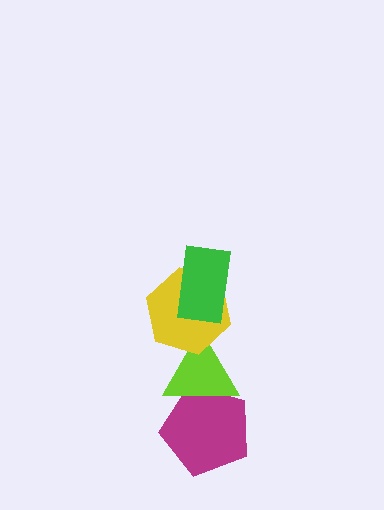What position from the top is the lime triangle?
The lime triangle is 3rd from the top.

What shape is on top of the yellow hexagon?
The green rectangle is on top of the yellow hexagon.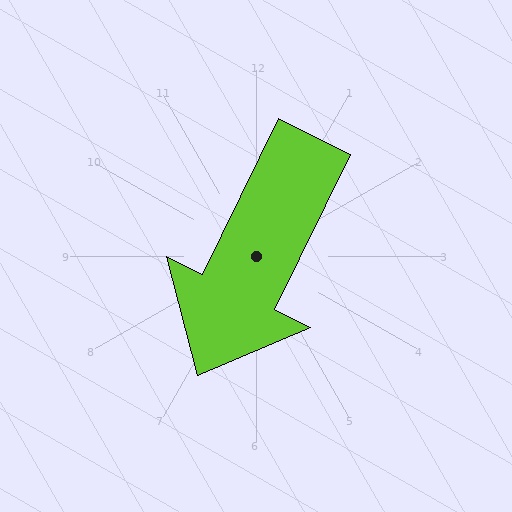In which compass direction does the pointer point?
Southwest.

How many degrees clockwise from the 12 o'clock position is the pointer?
Approximately 206 degrees.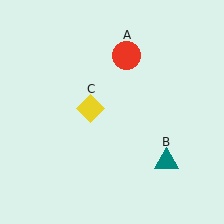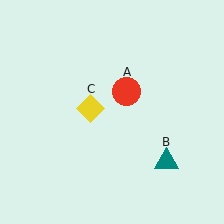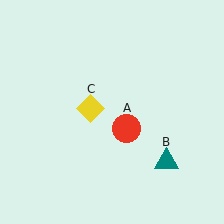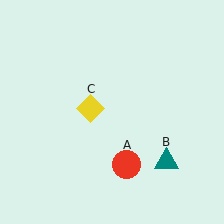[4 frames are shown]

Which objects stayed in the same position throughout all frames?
Teal triangle (object B) and yellow diamond (object C) remained stationary.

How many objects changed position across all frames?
1 object changed position: red circle (object A).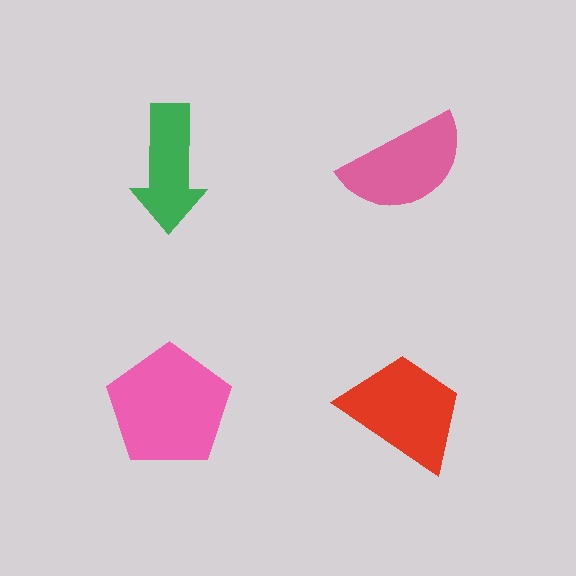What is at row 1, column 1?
A green arrow.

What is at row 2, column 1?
A pink pentagon.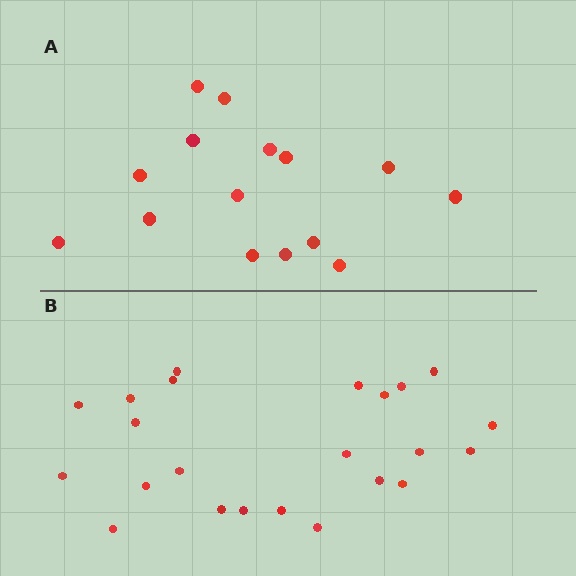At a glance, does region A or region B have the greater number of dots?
Region B (the bottom region) has more dots.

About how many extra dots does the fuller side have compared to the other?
Region B has roughly 8 or so more dots than region A.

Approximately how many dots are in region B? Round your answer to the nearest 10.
About 20 dots. (The exact count is 23, which rounds to 20.)